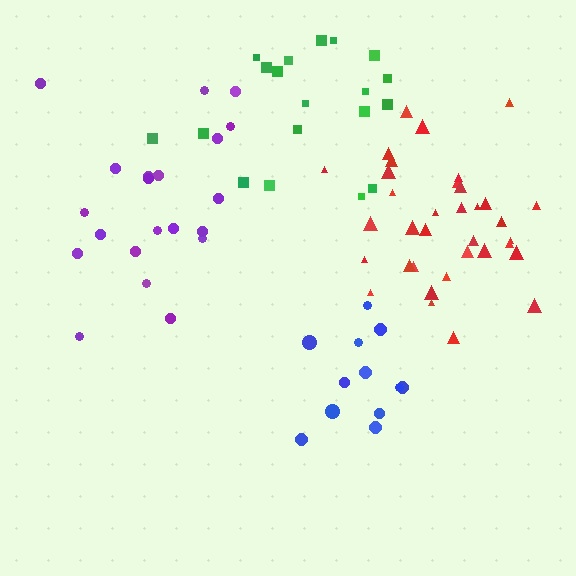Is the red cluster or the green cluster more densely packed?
Red.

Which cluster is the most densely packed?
Red.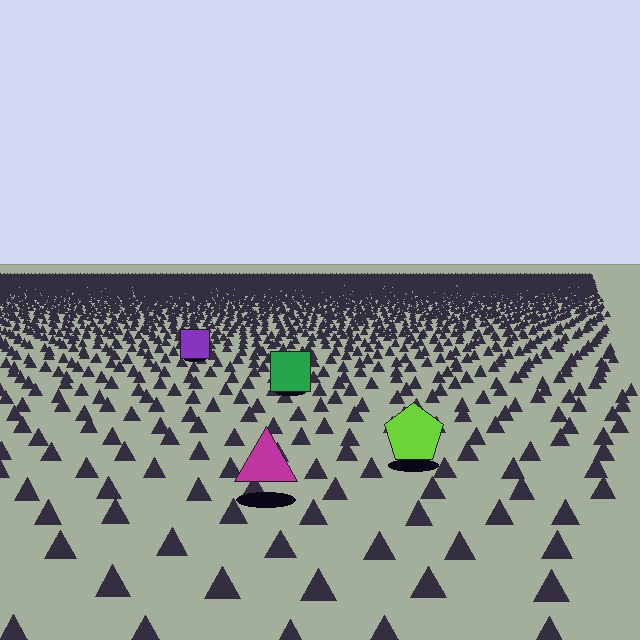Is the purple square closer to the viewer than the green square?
No. The green square is closer — you can tell from the texture gradient: the ground texture is coarser near it.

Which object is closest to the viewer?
The magenta triangle is closest. The texture marks near it are larger and more spread out.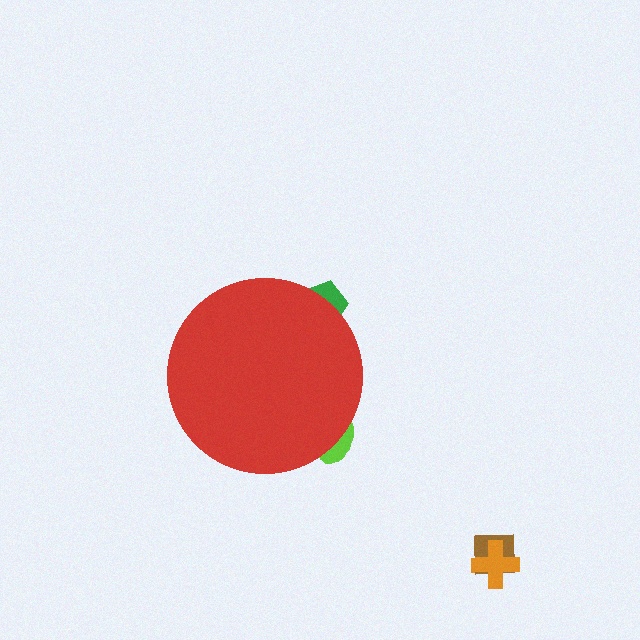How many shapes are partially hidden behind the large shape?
2 shapes are partially hidden.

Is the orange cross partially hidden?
No, the orange cross is fully visible.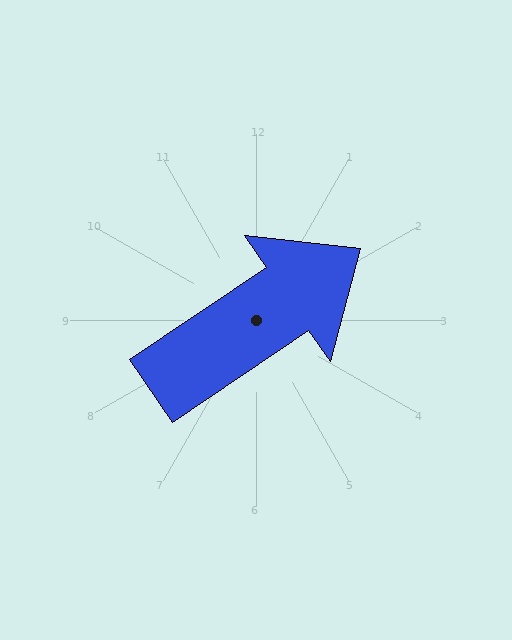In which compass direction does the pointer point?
Northeast.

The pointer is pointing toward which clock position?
Roughly 2 o'clock.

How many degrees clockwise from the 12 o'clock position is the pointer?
Approximately 56 degrees.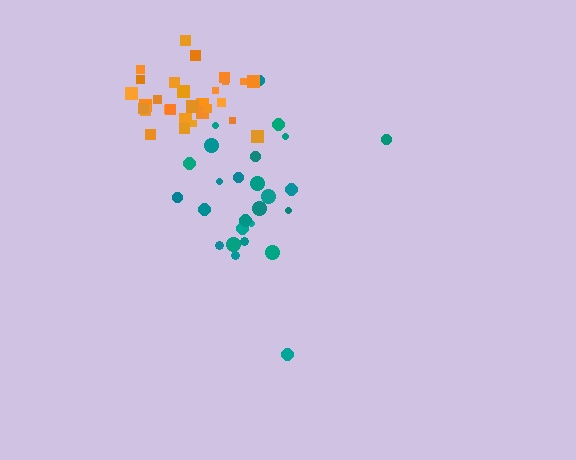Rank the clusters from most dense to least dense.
orange, teal.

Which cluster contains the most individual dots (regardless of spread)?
Orange (30).